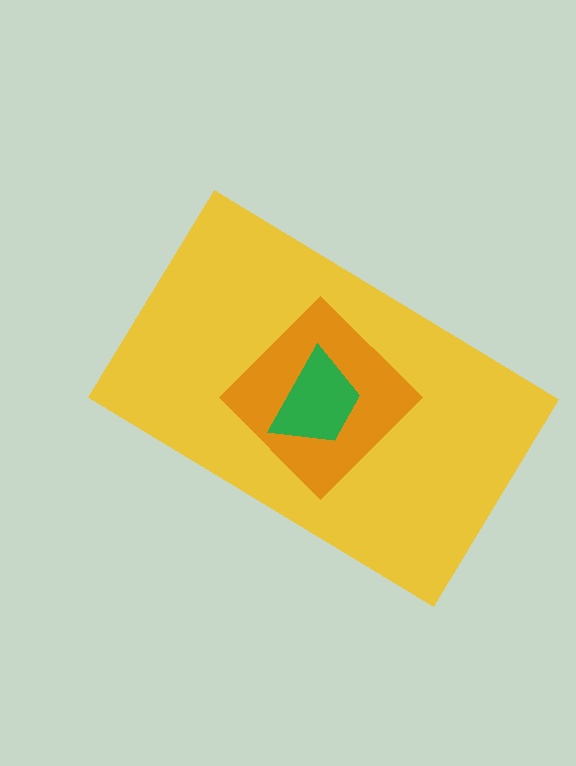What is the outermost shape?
The yellow rectangle.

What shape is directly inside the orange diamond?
The green trapezoid.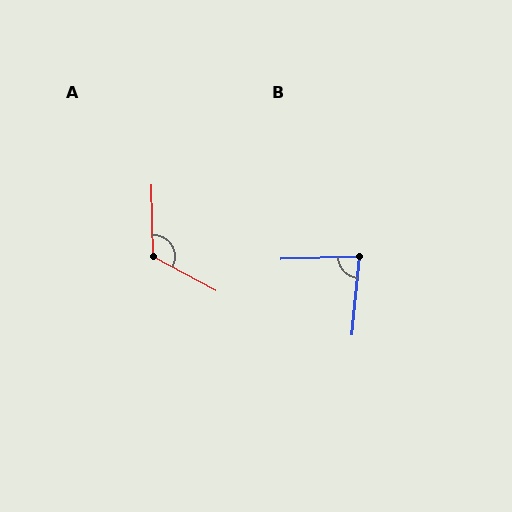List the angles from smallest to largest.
B (82°), A (120°).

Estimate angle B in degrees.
Approximately 82 degrees.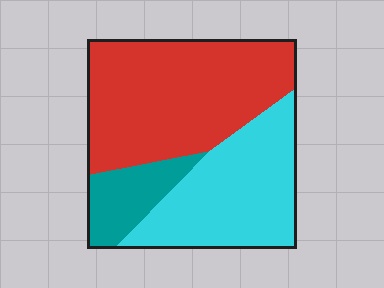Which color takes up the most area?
Red, at roughly 50%.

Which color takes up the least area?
Teal, at roughly 15%.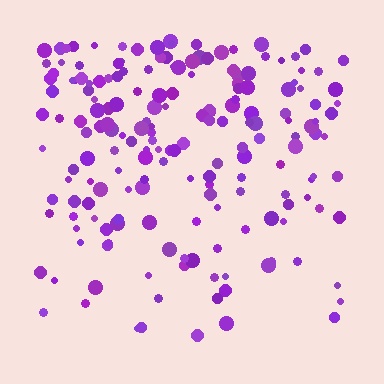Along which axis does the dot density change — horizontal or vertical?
Vertical.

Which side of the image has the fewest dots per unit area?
The bottom.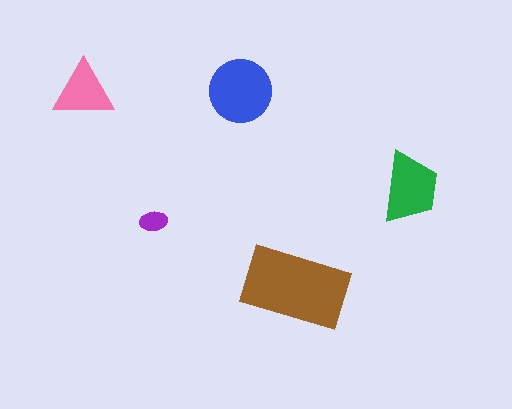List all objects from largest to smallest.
The brown rectangle, the blue circle, the green trapezoid, the pink triangle, the purple ellipse.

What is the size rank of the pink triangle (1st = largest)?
4th.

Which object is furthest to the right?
The green trapezoid is rightmost.